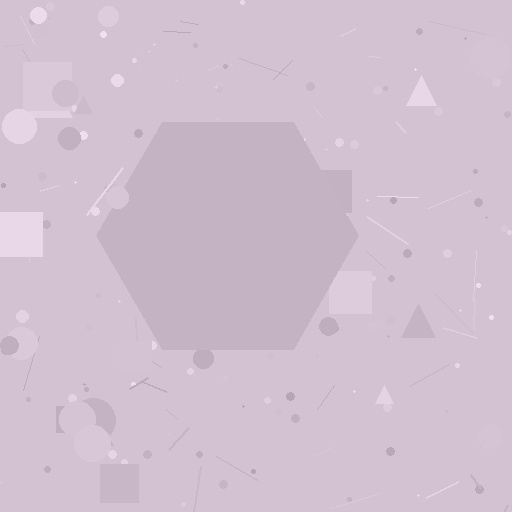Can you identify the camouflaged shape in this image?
The camouflaged shape is a hexagon.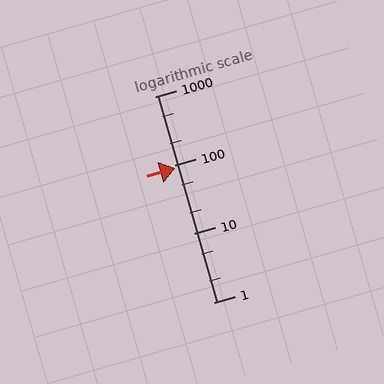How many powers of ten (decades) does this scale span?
The scale spans 3 decades, from 1 to 1000.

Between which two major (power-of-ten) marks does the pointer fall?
The pointer is between 10 and 100.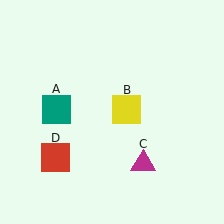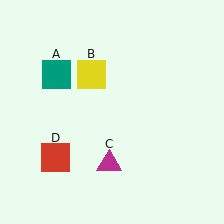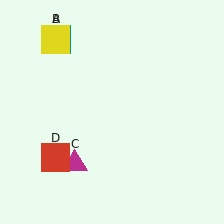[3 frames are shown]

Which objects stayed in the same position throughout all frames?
Red square (object D) remained stationary.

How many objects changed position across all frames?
3 objects changed position: teal square (object A), yellow square (object B), magenta triangle (object C).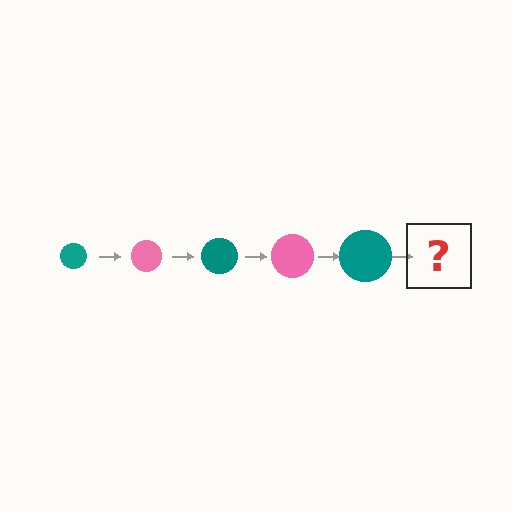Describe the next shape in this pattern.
It should be a pink circle, larger than the previous one.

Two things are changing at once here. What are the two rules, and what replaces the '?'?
The two rules are that the circle grows larger each step and the color cycles through teal and pink. The '?' should be a pink circle, larger than the previous one.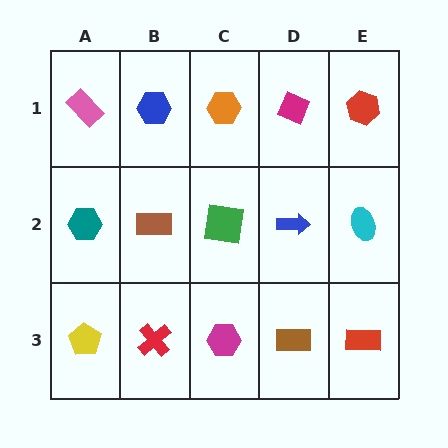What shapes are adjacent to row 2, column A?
A pink rectangle (row 1, column A), a yellow pentagon (row 3, column A), a brown rectangle (row 2, column B).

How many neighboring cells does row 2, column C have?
4.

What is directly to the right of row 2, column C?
A blue arrow.